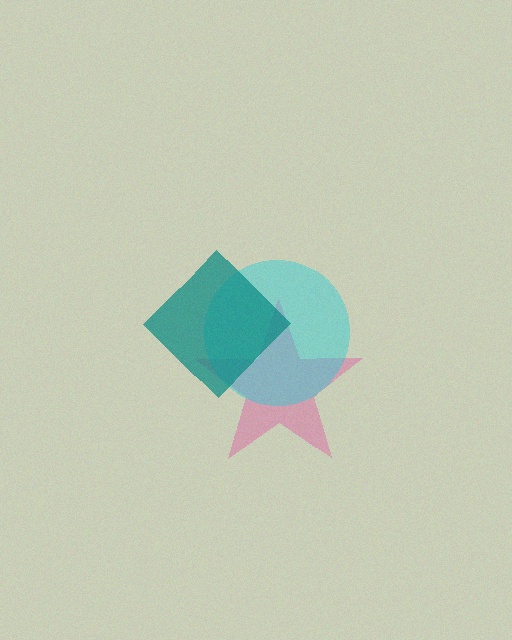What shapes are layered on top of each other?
The layered shapes are: a pink star, a cyan circle, a teal diamond.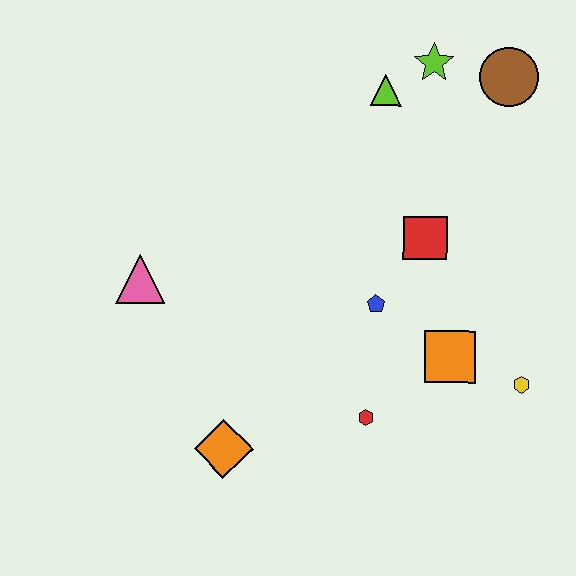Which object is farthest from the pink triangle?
The brown circle is farthest from the pink triangle.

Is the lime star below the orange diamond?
No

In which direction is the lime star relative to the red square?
The lime star is above the red square.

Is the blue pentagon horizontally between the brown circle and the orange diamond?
Yes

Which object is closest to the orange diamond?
The red hexagon is closest to the orange diamond.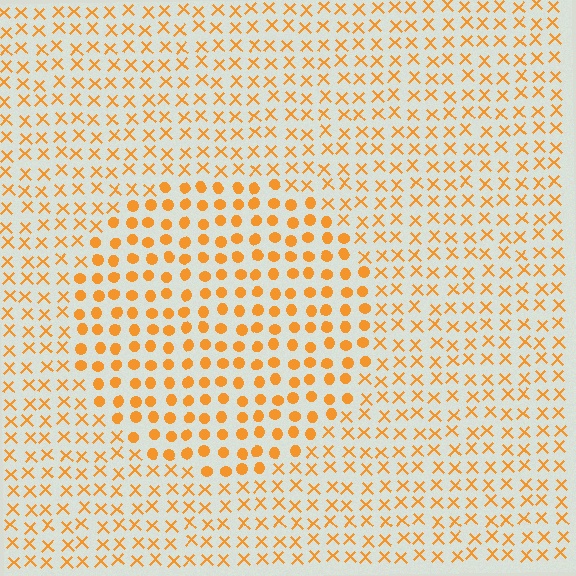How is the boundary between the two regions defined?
The boundary is defined by a change in element shape: circles inside vs. X marks outside. All elements share the same color and spacing.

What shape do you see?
I see a circle.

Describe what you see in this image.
The image is filled with small orange elements arranged in a uniform grid. A circle-shaped region contains circles, while the surrounding area contains X marks. The boundary is defined purely by the change in element shape.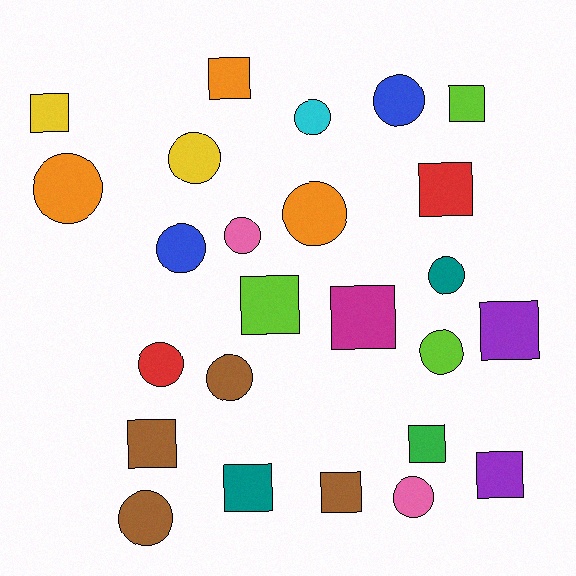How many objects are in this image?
There are 25 objects.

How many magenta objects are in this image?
There is 1 magenta object.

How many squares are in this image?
There are 12 squares.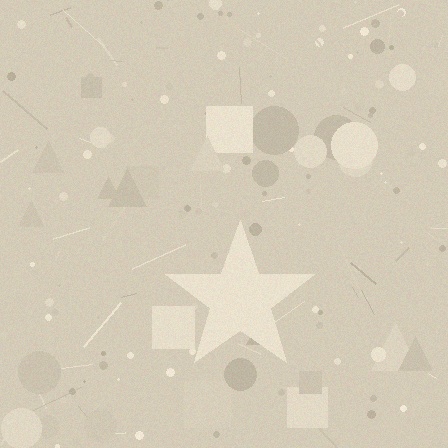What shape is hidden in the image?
A star is hidden in the image.